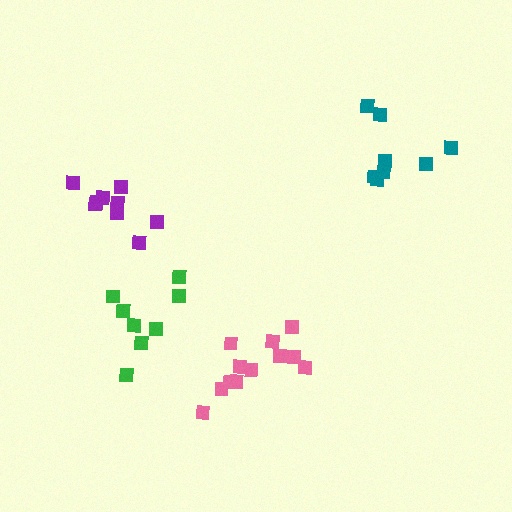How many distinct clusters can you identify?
There are 4 distinct clusters.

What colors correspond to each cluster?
The clusters are colored: green, purple, pink, teal.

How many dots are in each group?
Group 1: 8 dots, Group 2: 9 dots, Group 3: 12 dots, Group 4: 8 dots (37 total).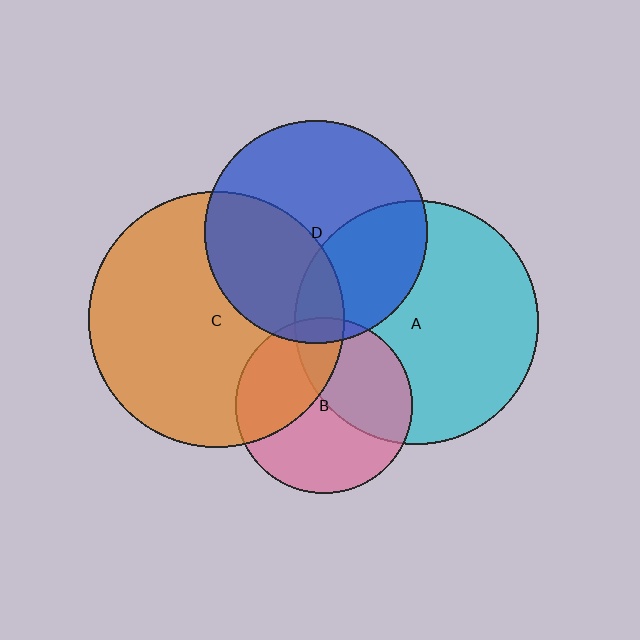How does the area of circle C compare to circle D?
Approximately 1.3 times.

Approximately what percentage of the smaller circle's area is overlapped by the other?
Approximately 35%.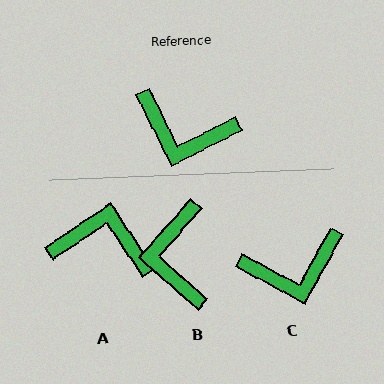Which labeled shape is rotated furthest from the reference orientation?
A, about 173 degrees away.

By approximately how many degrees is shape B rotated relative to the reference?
Approximately 68 degrees clockwise.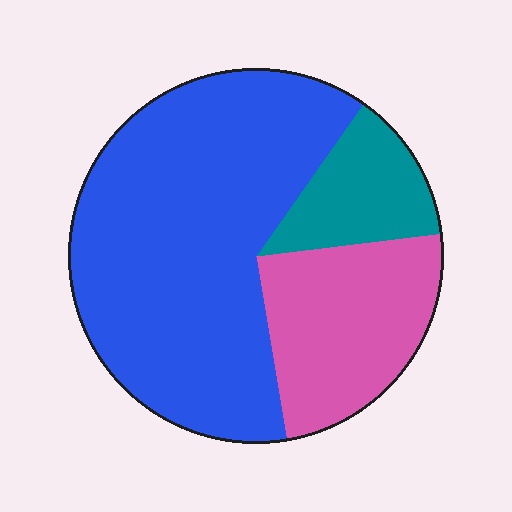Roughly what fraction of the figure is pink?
Pink takes up about one quarter (1/4) of the figure.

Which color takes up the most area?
Blue, at roughly 65%.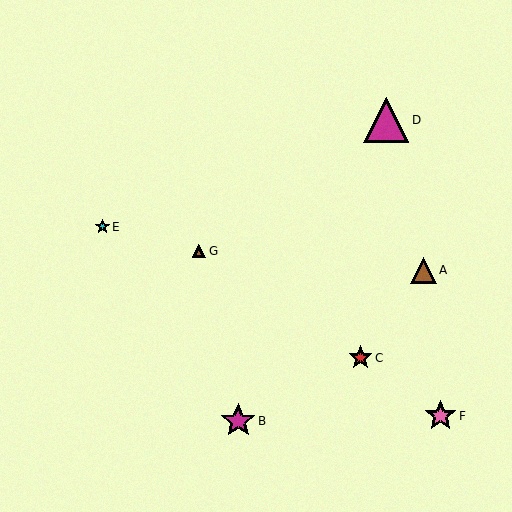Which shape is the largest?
The magenta triangle (labeled D) is the largest.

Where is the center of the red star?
The center of the red star is at (360, 358).